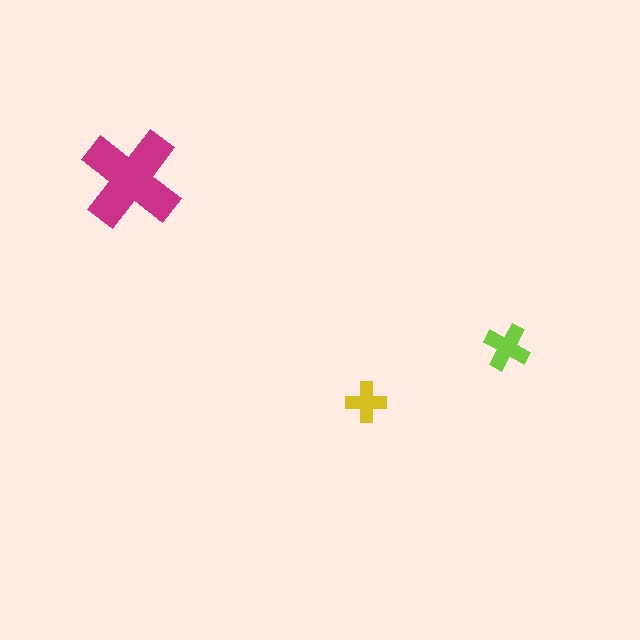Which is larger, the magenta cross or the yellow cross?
The magenta one.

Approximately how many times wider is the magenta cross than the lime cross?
About 2 times wider.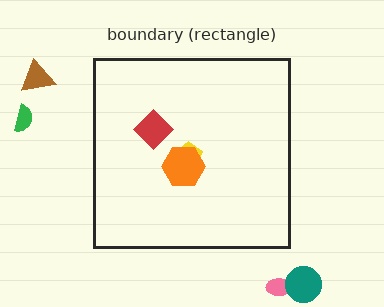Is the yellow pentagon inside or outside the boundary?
Inside.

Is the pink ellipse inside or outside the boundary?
Outside.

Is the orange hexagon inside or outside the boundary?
Inside.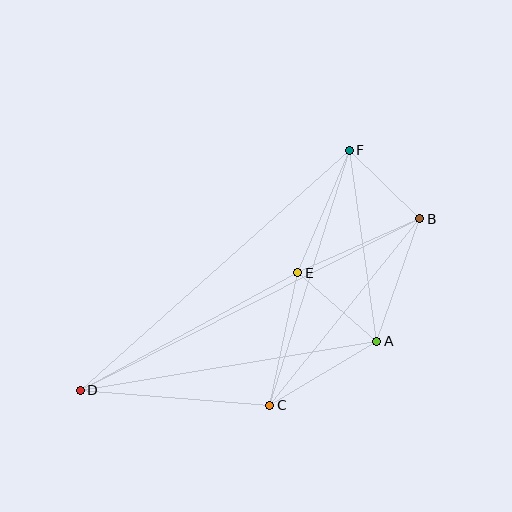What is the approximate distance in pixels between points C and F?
The distance between C and F is approximately 267 pixels.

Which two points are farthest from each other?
Points B and D are farthest from each other.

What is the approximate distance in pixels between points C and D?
The distance between C and D is approximately 190 pixels.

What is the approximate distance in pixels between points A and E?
The distance between A and E is approximately 105 pixels.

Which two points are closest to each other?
Points B and F are closest to each other.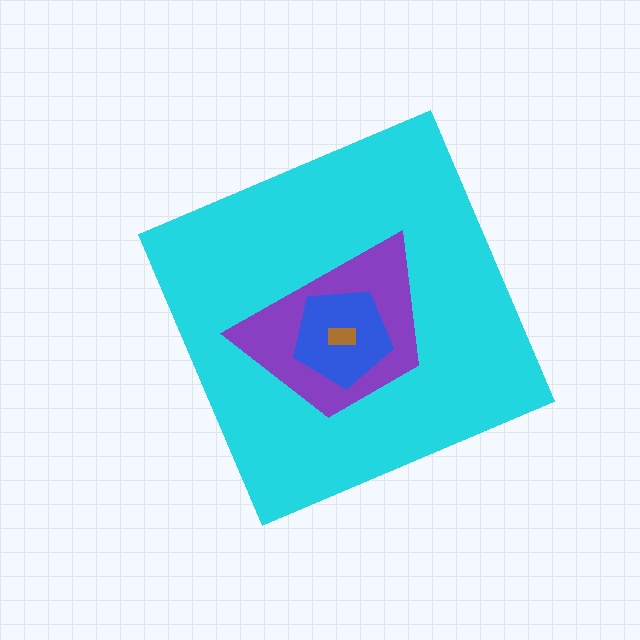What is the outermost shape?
The cyan diamond.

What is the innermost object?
The brown rectangle.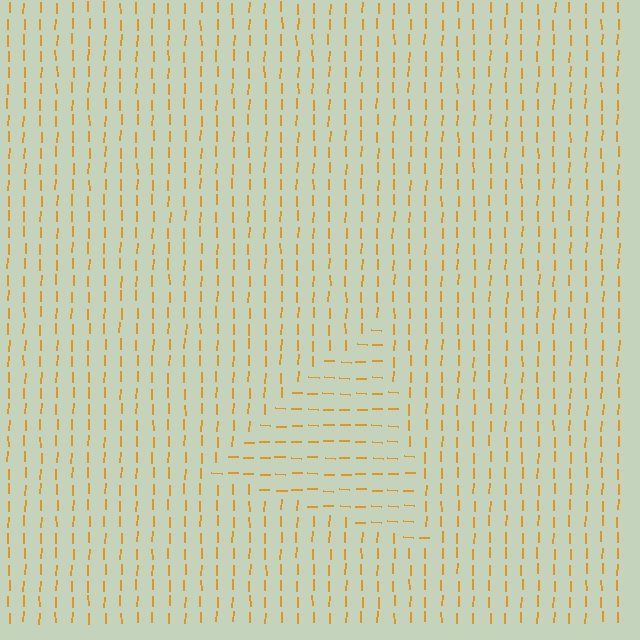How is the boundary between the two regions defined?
The boundary is defined purely by a change in line orientation (approximately 89 degrees difference). All lines are the same color and thickness.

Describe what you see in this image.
The image is filled with small orange line segments. A triangle region in the image has lines oriented differently from the surrounding lines, creating a visible texture boundary.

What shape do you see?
I see a triangle.